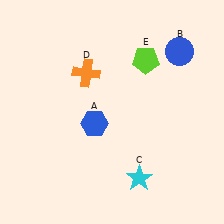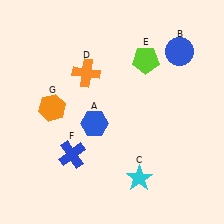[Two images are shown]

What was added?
A blue cross (F), an orange hexagon (G) were added in Image 2.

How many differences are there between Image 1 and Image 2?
There are 2 differences between the two images.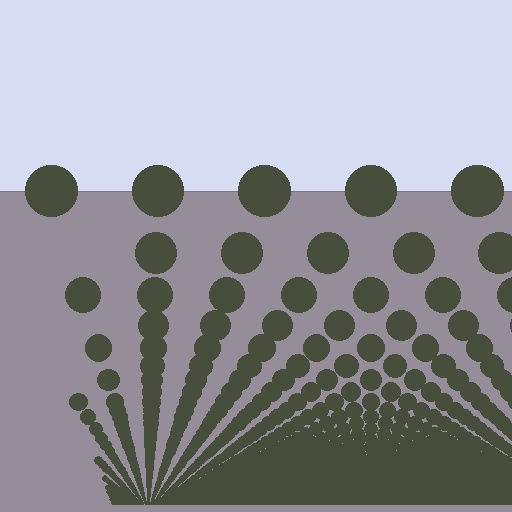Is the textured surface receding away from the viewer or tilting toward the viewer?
The surface appears to tilt toward the viewer. Texture elements get larger and sparser toward the top.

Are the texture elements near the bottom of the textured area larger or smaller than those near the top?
Smaller. The gradient is inverted — elements near the bottom are smaller and denser.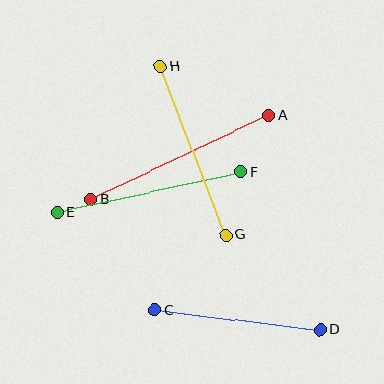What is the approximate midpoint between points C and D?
The midpoint is at approximately (238, 320) pixels.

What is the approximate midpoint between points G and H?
The midpoint is at approximately (193, 151) pixels.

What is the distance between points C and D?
The distance is approximately 166 pixels.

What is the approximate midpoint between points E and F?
The midpoint is at approximately (149, 192) pixels.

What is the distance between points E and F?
The distance is approximately 187 pixels.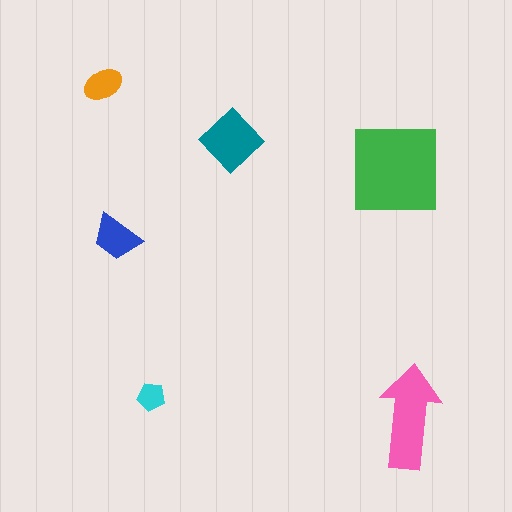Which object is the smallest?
The cyan pentagon.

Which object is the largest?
The green square.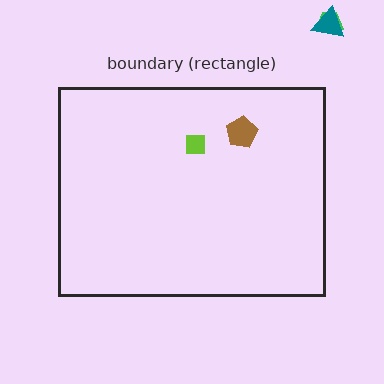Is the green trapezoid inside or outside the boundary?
Outside.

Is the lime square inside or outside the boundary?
Inside.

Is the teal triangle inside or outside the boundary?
Outside.